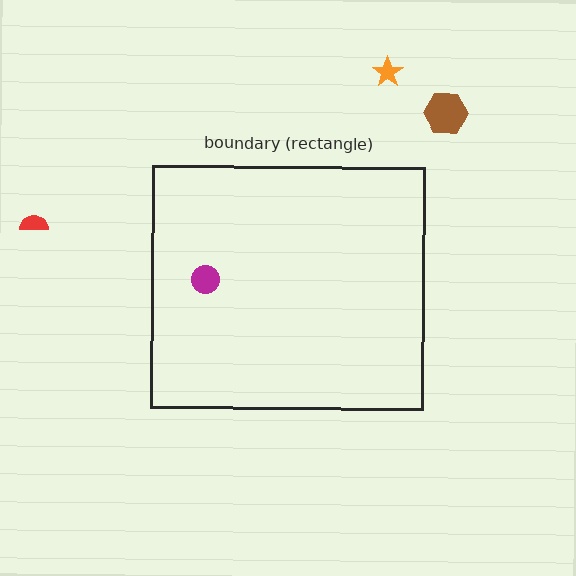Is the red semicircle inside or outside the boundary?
Outside.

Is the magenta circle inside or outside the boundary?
Inside.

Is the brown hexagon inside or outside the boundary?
Outside.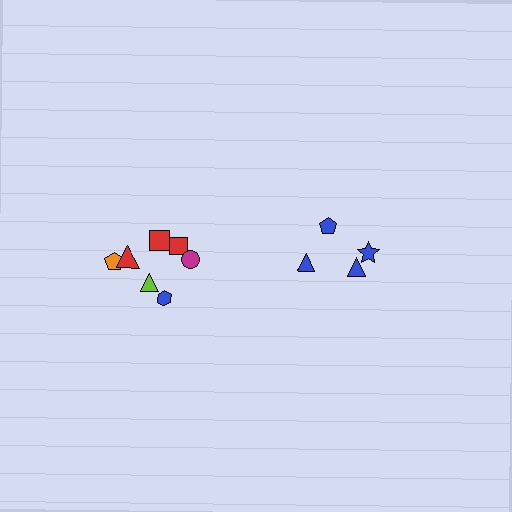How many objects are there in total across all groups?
There are 11 objects.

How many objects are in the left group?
There are 7 objects.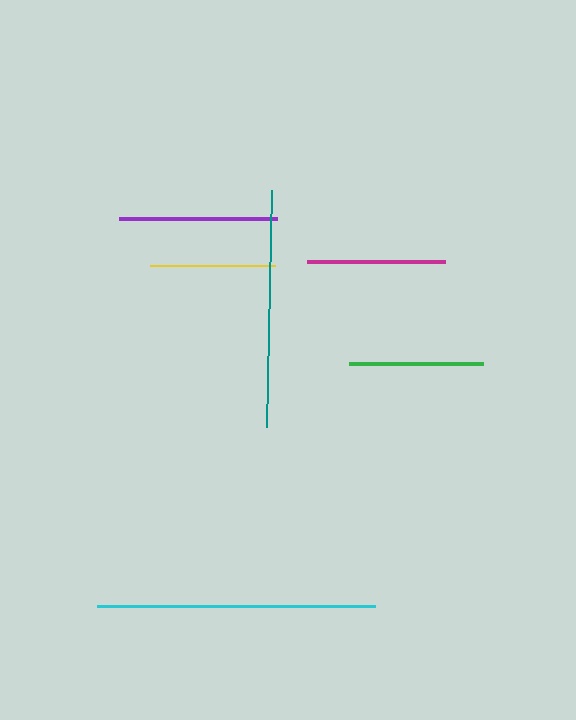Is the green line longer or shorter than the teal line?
The teal line is longer than the green line.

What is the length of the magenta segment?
The magenta segment is approximately 139 pixels long.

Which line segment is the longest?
The cyan line is the longest at approximately 278 pixels.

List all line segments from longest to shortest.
From longest to shortest: cyan, teal, purple, magenta, green, yellow.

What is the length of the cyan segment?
The cyan segment is approximately 278 pixels long.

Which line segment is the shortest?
The yellow line is the shortest at approximately 125 pixels.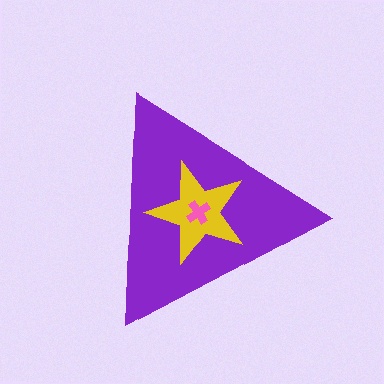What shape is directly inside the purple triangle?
The yellow star.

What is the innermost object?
The pink cross.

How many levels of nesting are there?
3.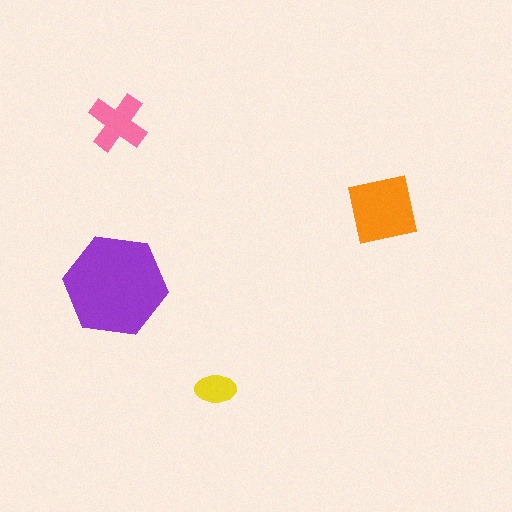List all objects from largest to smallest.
The purple hexagon, the orange square, the pink cross, the yellow ellipse.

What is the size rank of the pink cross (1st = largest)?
3rd.